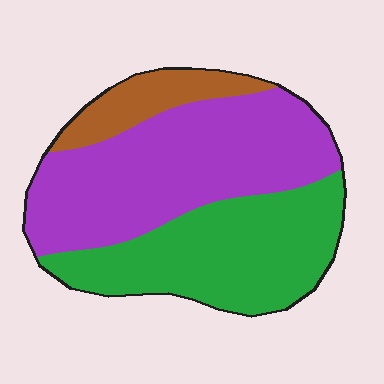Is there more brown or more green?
Green.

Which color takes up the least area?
Brown, at roughly 10%.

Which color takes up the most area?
Purple, at roughly 50%.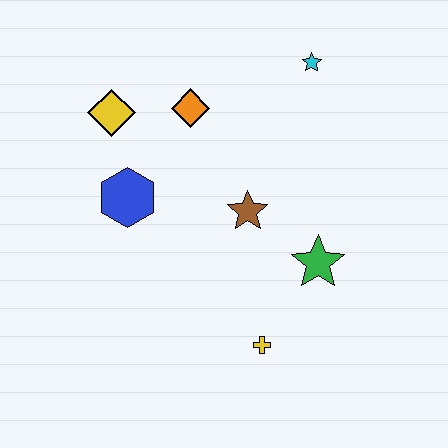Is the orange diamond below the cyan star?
Yes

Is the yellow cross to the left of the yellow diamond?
No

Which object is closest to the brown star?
The green star is closest to the brown star.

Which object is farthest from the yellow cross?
The cyan star is farthest from the yellow cross.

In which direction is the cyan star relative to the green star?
The cyan star is above the green star.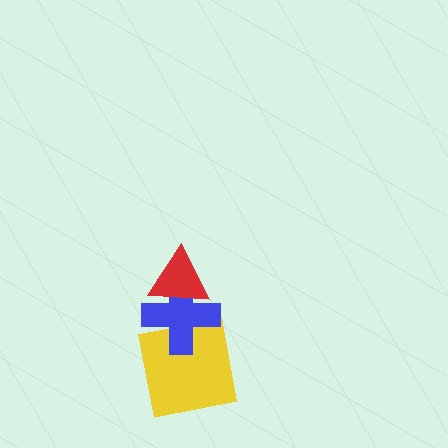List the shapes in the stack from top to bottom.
From top to bottom: the red triangle, the blue cross, the yellow square.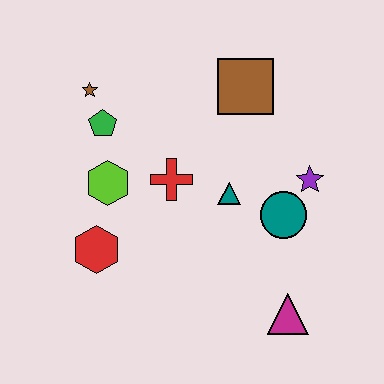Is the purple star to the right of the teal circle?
Yes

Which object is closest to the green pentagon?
The brown star is closest to the green pentagon.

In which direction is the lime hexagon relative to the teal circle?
The lime hexagon is to the left of the teal circle.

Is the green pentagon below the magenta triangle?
No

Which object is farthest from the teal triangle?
The brown star is farthest from the teal triangle.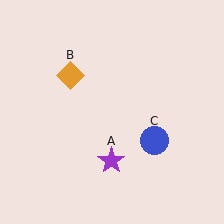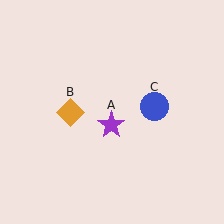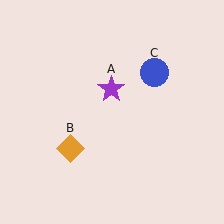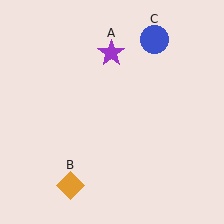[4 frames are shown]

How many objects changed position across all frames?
3 objects changed position: purple star (object A), orange diamond (object B), blue circle (object C).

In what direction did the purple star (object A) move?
The purple star (object A) moved up.